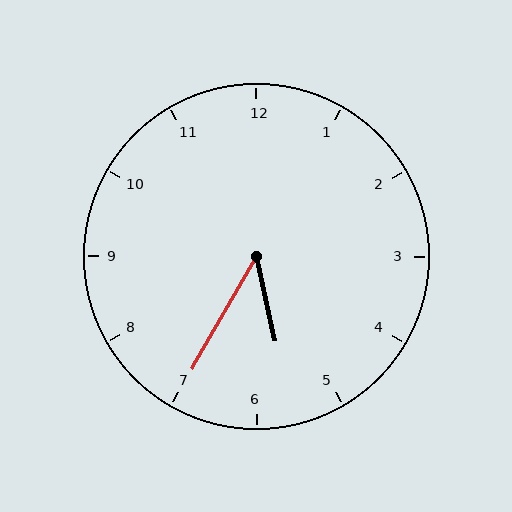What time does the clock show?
5:35.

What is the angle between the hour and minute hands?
Approximately 42 degrees.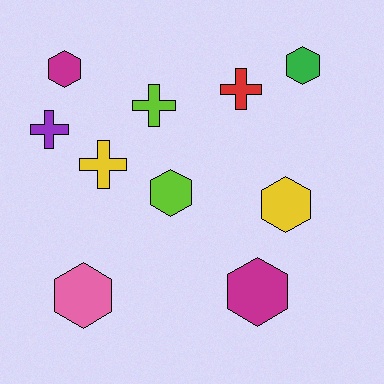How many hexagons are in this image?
There are 6 hexagons.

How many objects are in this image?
There are 10 objects.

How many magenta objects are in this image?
There are 2 magenta objects.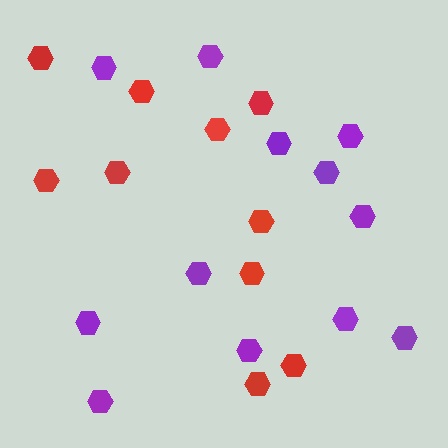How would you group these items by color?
There are 2 groups: one group of purple hexagons (12) and one group of red hexagons (10).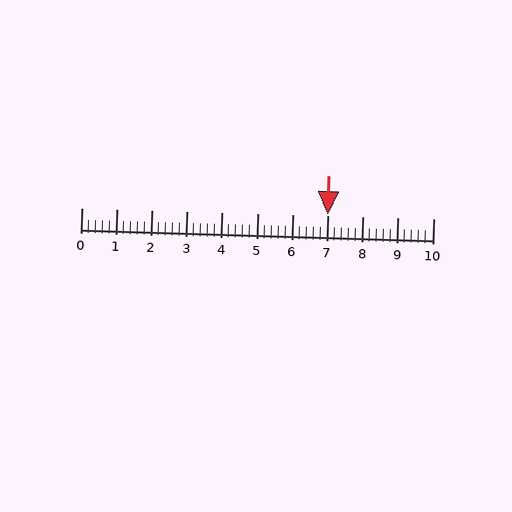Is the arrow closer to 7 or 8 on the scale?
The arrow is closer to 7.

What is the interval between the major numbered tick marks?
The major tick marks are spaced 1 units apart.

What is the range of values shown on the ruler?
The ruler shows values from 0 to 10.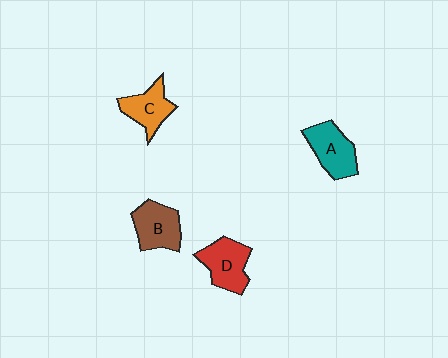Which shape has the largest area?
Shape A (teal).